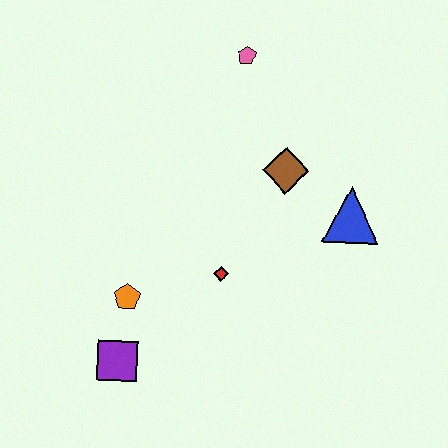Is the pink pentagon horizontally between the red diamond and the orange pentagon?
No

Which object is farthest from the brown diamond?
The purple square is farthest from the brown diamond.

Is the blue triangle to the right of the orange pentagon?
Yes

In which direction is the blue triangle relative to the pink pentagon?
The blue triangle is below the pink pentagon.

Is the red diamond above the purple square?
Yes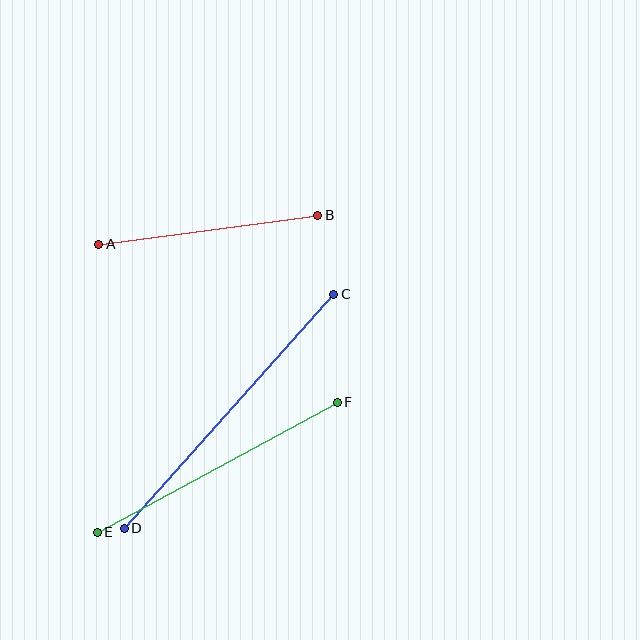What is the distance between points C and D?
The distance is approximately 314 pixels.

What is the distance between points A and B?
The distance is approximately 221 pixels.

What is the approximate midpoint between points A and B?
The midpoint is at approximately (208, 230) pixels.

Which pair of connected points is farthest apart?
Points C and D are farthest apart.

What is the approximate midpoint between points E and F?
The midpoint is at approximately (217, 467) pixels.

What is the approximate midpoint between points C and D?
The midpoint is at approximately (229, 411) pixels.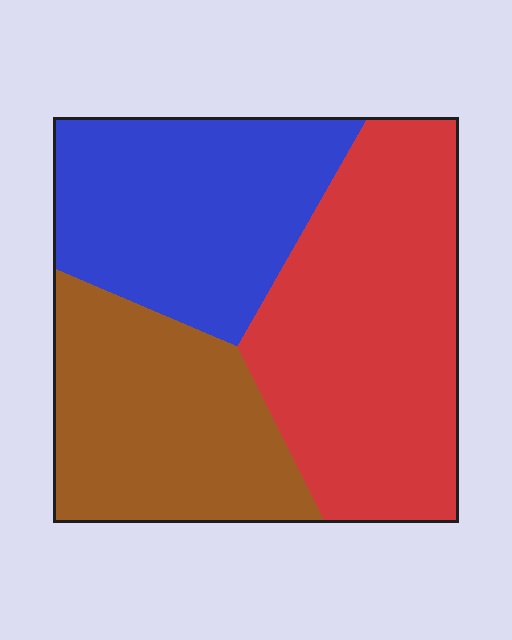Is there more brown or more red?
Red.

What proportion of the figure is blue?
Blue takes up about one third (1/3) of the figure.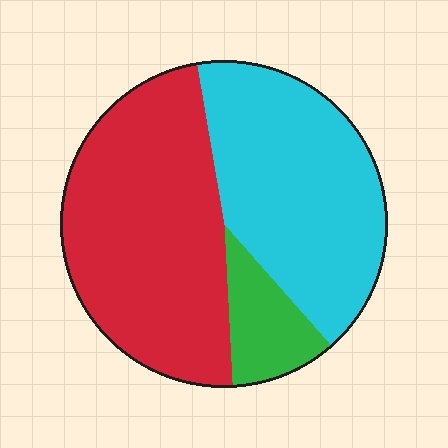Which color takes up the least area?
Green, at roughly 10%.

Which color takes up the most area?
Red, at roughly 50%.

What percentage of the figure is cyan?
Cyan covers 41% of the figure.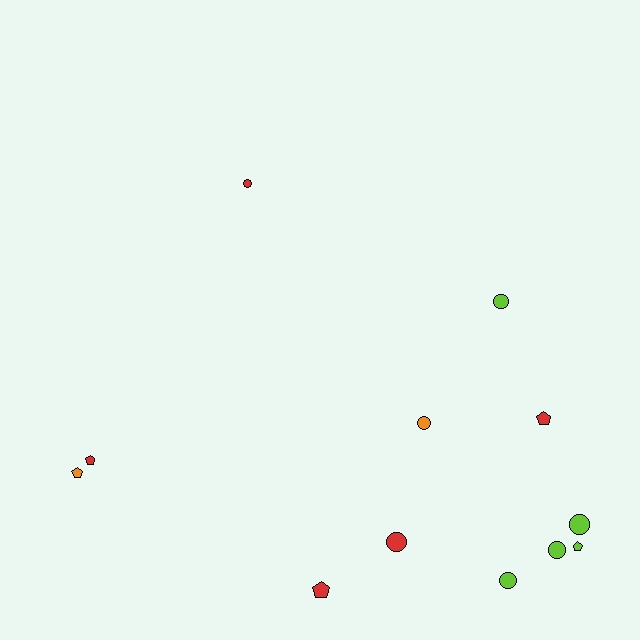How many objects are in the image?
There are 12 objects.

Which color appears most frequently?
Lime, with 5 objects.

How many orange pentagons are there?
There is 1 orange pentagon.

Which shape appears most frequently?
Circle, with 7 objects.